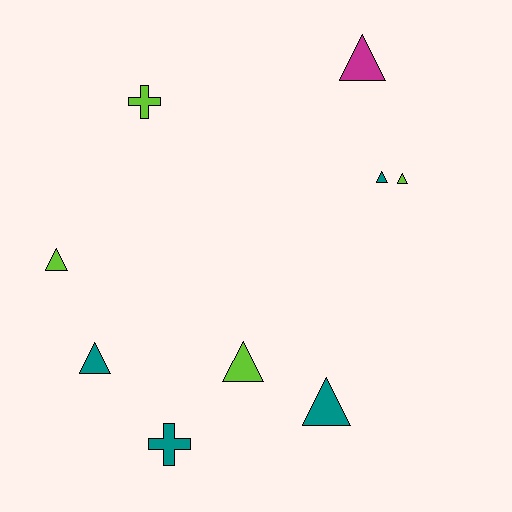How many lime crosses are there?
There is 1 lime cross.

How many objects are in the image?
There are 9 objects.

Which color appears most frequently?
Teal, with 4 objects.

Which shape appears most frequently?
Triangle, with 7 objects.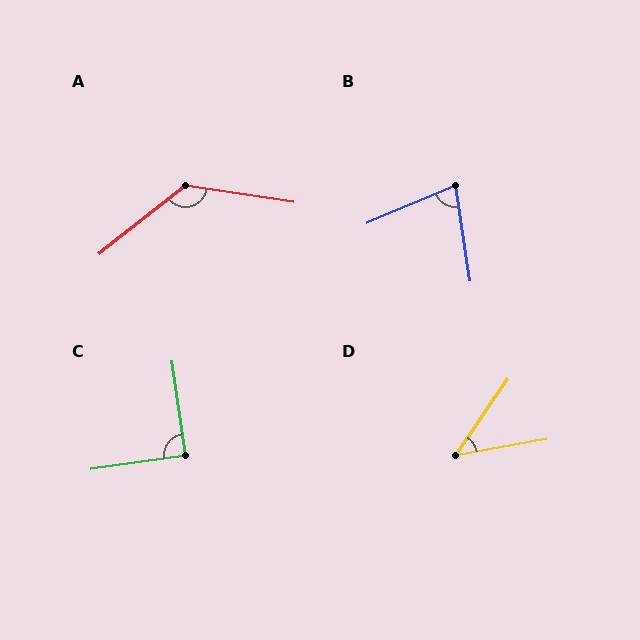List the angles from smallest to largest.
D (46°), B (76°), C (90°), A (133°).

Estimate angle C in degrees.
Approximately 90 degrees.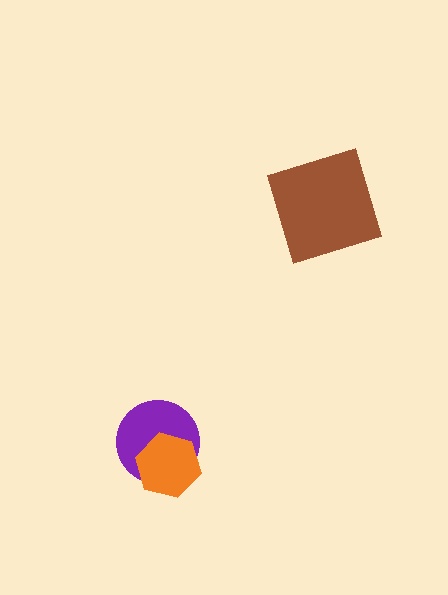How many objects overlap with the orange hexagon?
1 object overlaps with the orange hexagon.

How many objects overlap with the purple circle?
1 object overlaps with the purple circle.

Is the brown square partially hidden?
No, no other shape covers it.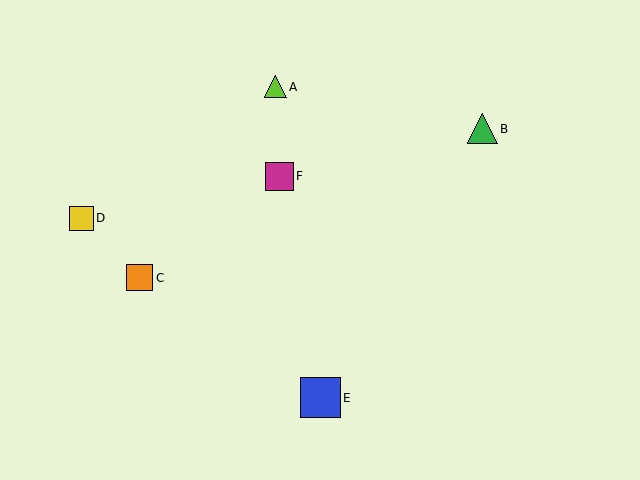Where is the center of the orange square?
The center of the orange square is at (140, 278).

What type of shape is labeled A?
Shape A is a lime triangle.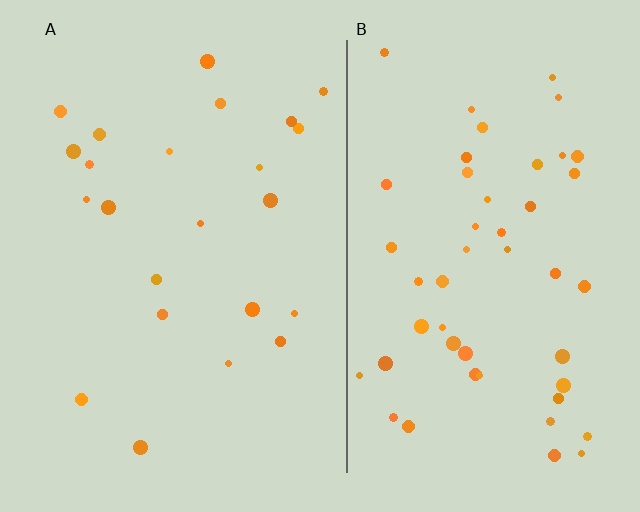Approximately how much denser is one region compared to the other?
Approximately 2.1× — region B over region A.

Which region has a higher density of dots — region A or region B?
B (the right).